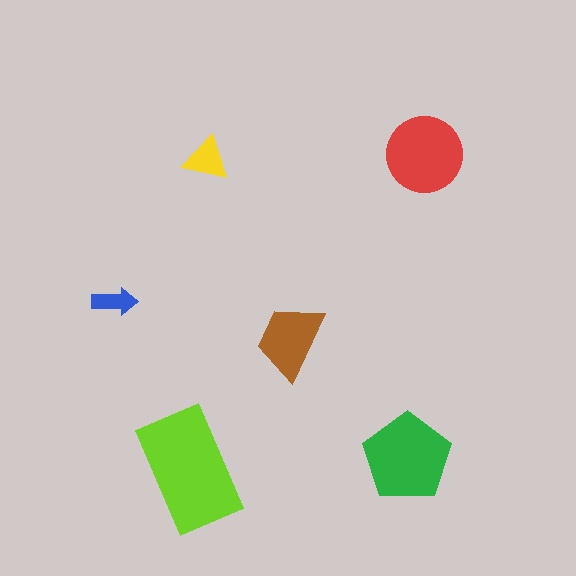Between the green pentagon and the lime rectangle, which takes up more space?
The lime rectangle.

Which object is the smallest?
The blue arrow.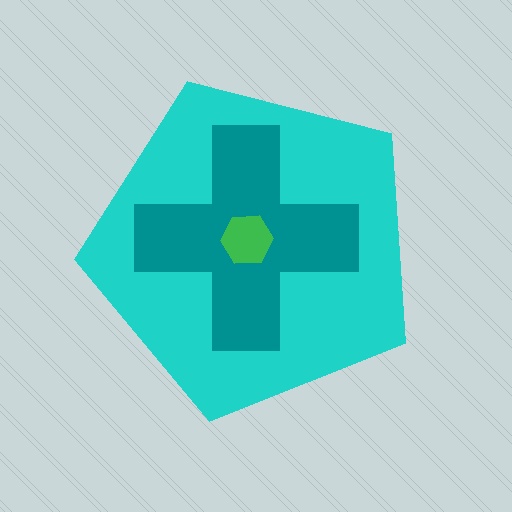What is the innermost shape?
The green hexagon.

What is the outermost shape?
The cyan pentagon.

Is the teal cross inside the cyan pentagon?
Yes.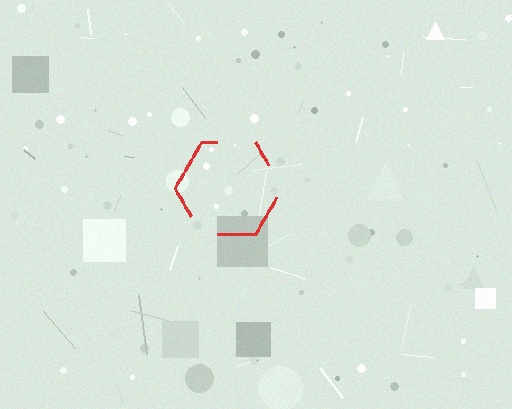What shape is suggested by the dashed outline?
The dashed outline suggests a hexagon.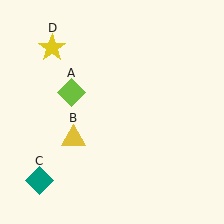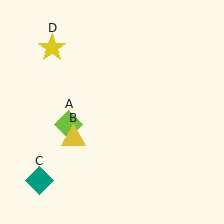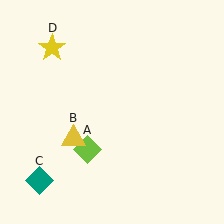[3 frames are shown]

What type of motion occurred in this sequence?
The lime diamond (object A) rotated counterclockwise around the center of the scene.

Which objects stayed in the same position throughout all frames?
Yellow triangle (object B) and teal diamond (object C) and yellow star (object D) remained stationary.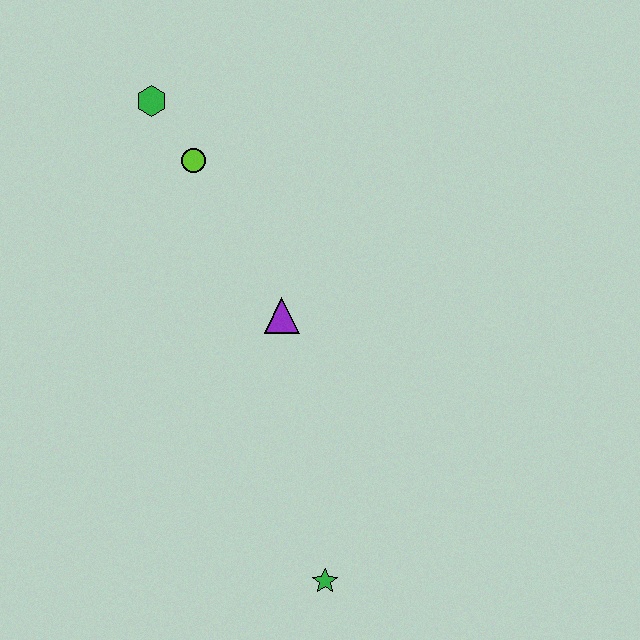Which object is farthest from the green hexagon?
The green star is farthest from the green hexagon.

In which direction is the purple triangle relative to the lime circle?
The purple triangle is below the lime circle.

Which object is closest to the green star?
The purple triangle is closest to the green star.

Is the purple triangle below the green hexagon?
Yes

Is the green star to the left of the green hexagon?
No